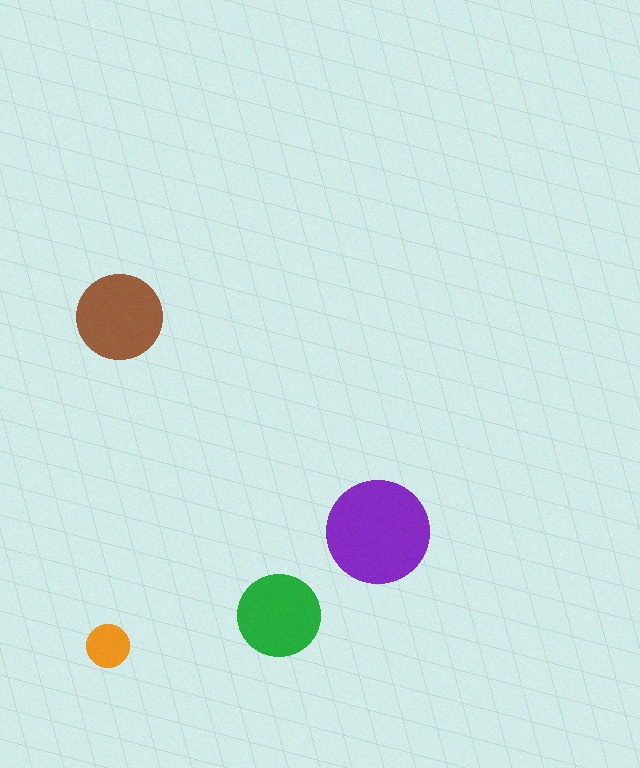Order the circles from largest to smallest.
the purple one, the brown one, the green one, the orange one.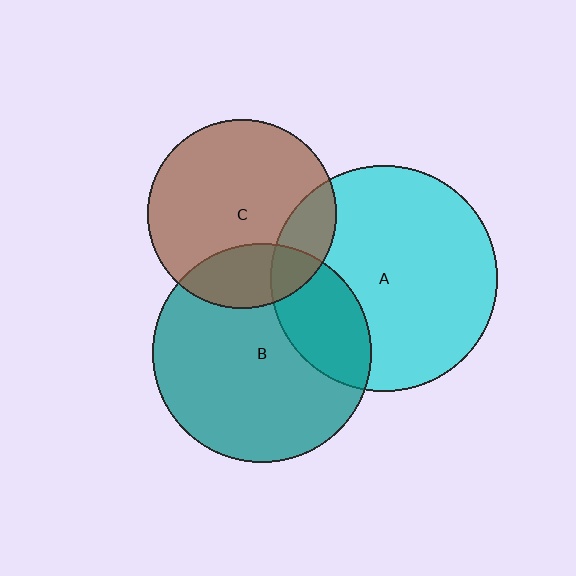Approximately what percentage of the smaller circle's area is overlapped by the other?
Approximately 15%.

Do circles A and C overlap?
Yes.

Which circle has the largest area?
Circle A (cyan).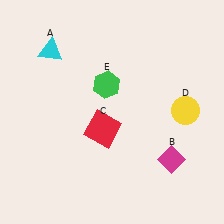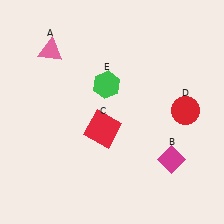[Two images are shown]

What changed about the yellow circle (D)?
In Image 1, D is yellow. In Image 2, it changed to red.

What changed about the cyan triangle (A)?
In Image 1, A is cyan. In Image 2, it changed to pink.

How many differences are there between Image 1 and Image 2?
There are 2 differences between the two images.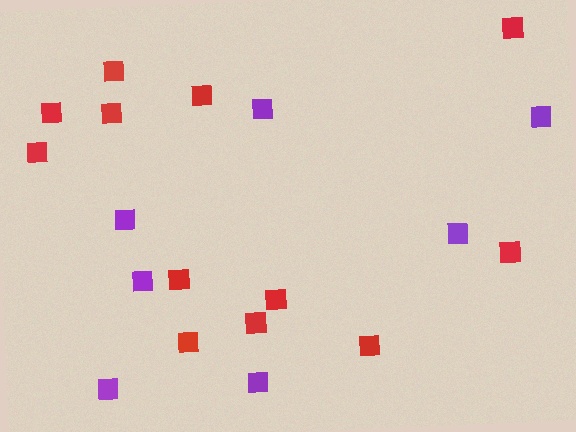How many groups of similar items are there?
There are 2 groups: one group of red squares (12) and one group of purple squares (7).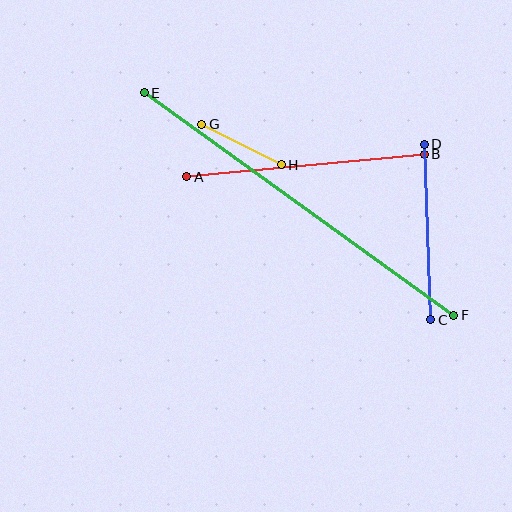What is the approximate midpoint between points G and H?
The midpoint is at approximately (242, 145) pixels.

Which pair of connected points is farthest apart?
Points E and F are farthest apart.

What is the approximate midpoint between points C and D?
The midpoint is at approximately (427, 232) pixels.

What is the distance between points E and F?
The distance is approximately 381 pixels.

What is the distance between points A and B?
The distance is approximately 239 pixels.